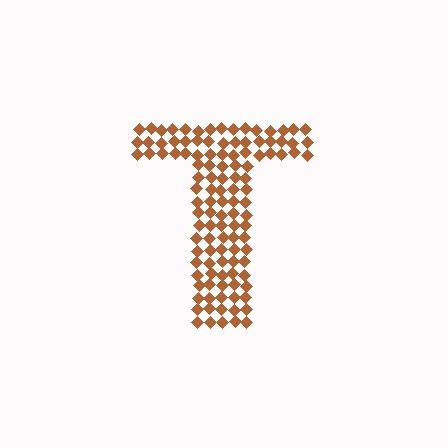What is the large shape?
The large shape is the letter T.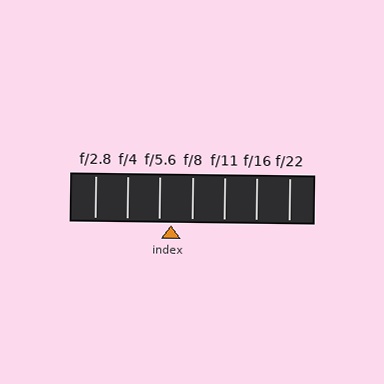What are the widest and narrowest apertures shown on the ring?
The widest aperture shown is f/2.8 and the narrowest is f/22.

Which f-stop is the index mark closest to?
The index mark is closest to f/5.6.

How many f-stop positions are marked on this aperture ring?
There are 7 f-stop positions marked.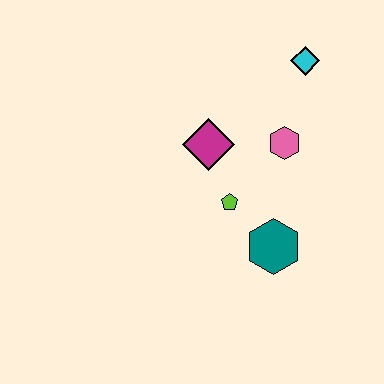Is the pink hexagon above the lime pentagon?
Yes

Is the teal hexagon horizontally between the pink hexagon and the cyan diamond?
No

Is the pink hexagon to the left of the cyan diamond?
Yes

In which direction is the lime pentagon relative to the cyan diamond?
The lime pentagon is below the cyan diamond.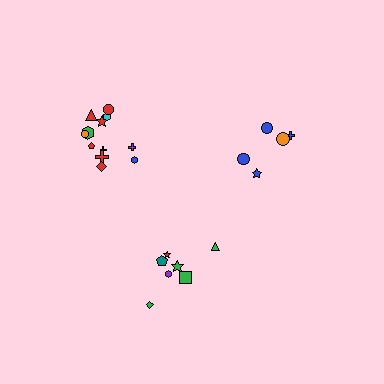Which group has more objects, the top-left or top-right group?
The top-left group.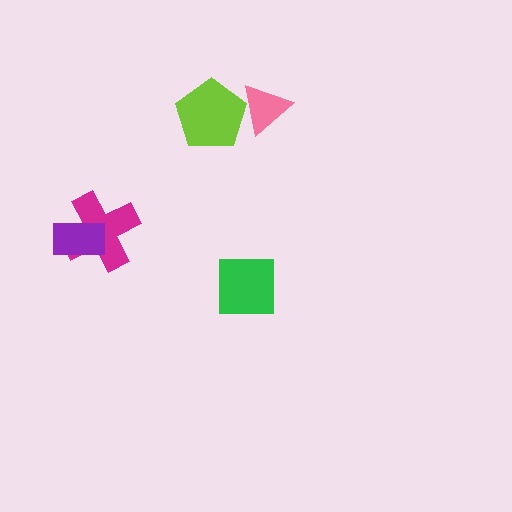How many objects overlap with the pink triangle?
1 object overlaps with the pink triangle.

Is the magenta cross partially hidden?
Yes, it is partially covered by another shape.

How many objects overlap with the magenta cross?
1 object overlaps with the magenta cross.